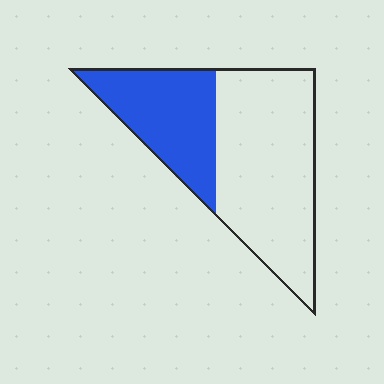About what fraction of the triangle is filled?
About three eighths (3/8).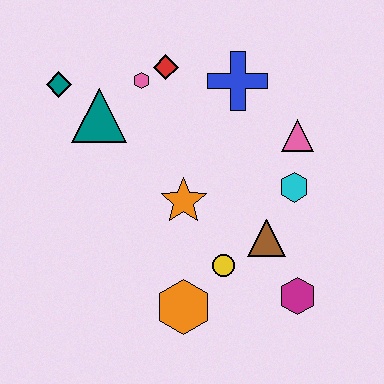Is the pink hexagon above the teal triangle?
Yes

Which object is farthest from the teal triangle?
The magenta hexagon is farthest from the teal triangle.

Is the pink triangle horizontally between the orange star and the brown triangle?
No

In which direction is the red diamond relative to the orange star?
The red diamond is above the orange star.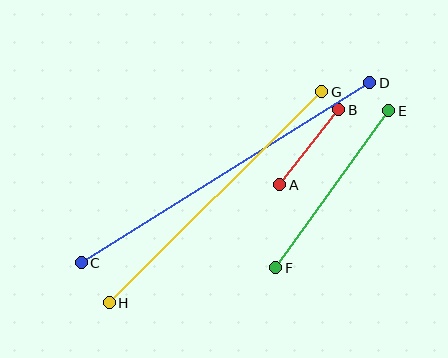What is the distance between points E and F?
The distance is approximately 193 pixels.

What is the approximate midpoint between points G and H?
The midpoint is at approximately (215, 197) pixels.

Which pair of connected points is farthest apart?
Points C and D are farthest apart.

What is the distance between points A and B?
The distance is approximately 96 pixels.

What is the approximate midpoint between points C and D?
The midpoint is at approximately (226, 173) pixels.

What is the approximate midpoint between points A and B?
The midpoint is at approximately (309, 147) pixels.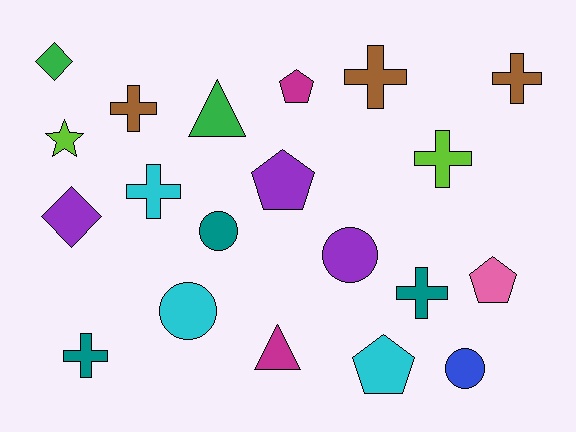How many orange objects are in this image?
There are no orange objects.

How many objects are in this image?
There are 20 objects.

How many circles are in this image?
There are 4 circles.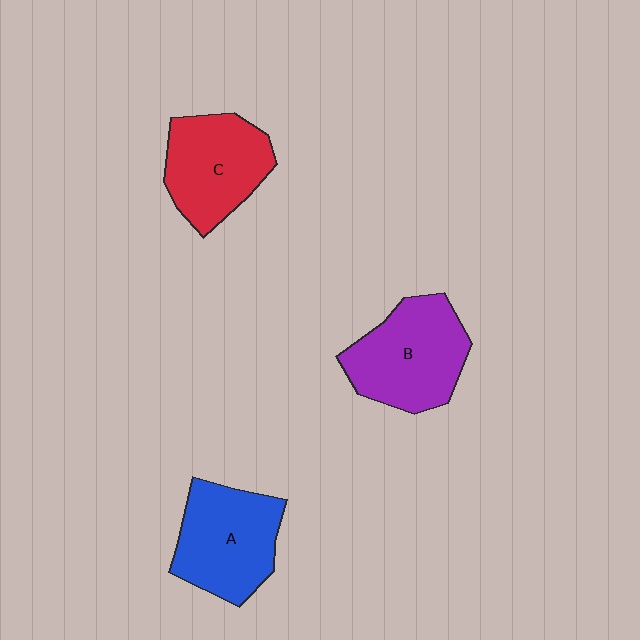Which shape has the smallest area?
Shape C (red).